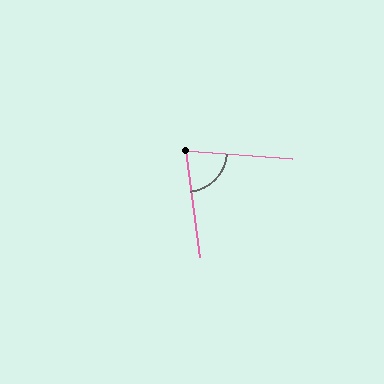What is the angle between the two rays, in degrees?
Approximately 78 degrees.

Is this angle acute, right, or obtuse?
It is acute.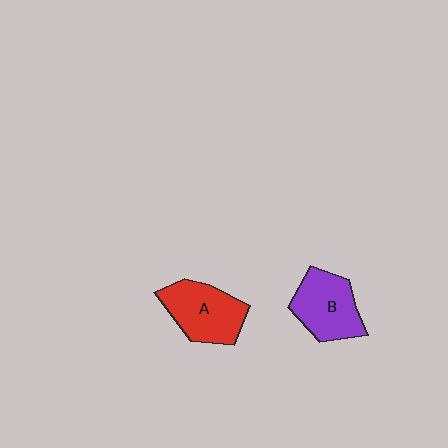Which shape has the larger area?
Shape A (red).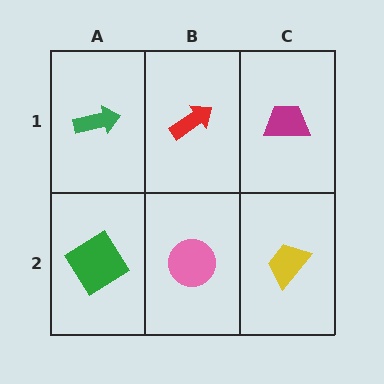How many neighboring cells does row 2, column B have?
3.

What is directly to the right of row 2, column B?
A yellow trapezoid.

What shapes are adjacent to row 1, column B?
A pink circle (row 2, column B), a green arrow (row 1, column A), a magenta trapezoid (row 1, column C).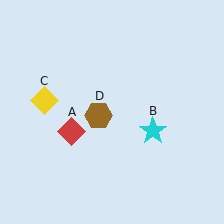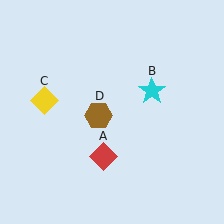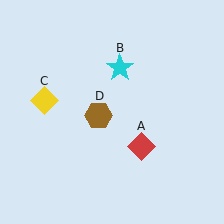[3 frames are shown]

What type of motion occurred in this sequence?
The red diamond (object A), cyan star (object B) rotated counterclockwise around the center of the scene.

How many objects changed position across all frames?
2 objects changed position: red diamond (object A), cyan star (object B).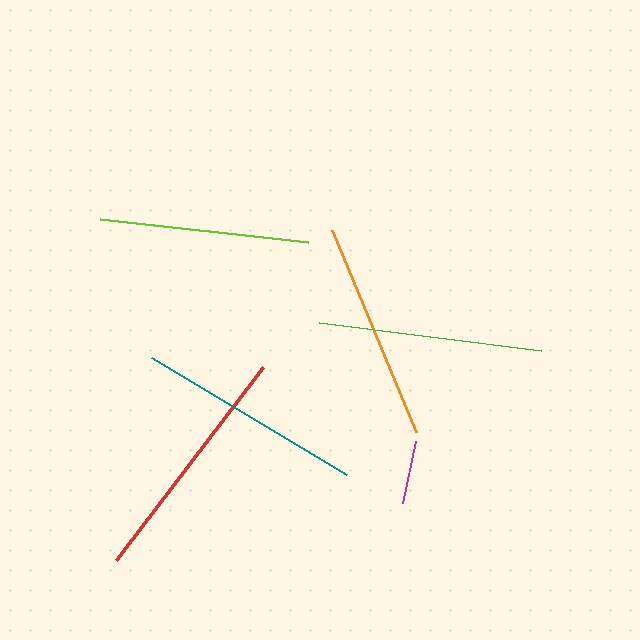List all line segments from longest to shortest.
From longest to shortest: red, teal, green, orange, lime, magenta.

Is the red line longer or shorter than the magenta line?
The red line is longer than the magenta line.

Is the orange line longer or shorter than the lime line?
The orange line is longer than the lime line.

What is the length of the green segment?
The green segment is approximately 224 pixels long.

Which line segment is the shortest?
The magenta line is the shortest at approximately 64 pixels.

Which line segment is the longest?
The red line is the longest at approximately 242 pixels.